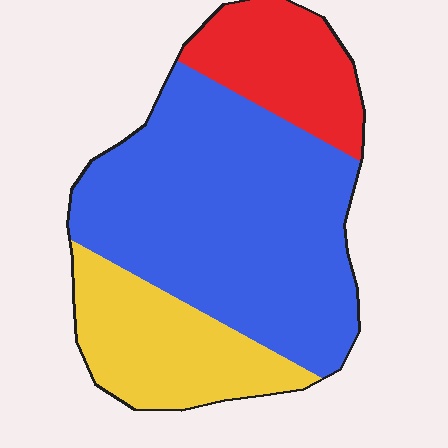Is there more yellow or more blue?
Blue.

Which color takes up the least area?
Red, at roughly 20%.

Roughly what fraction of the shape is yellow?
Yellow covers 23% of the shape.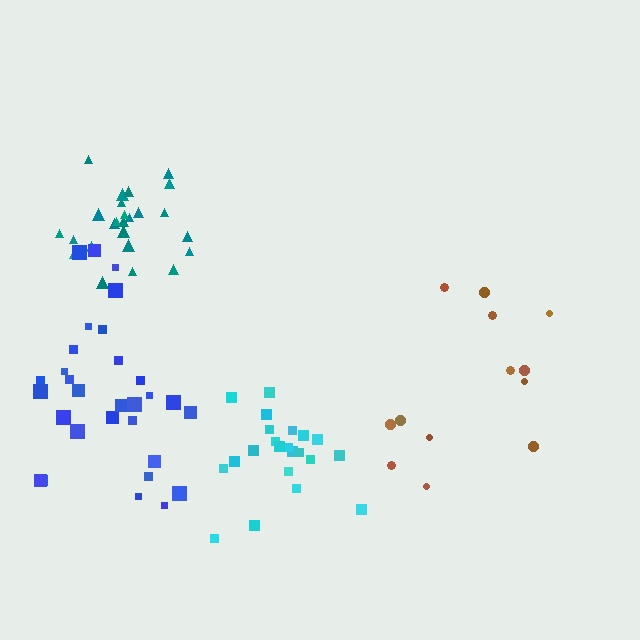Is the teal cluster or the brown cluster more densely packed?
Teal.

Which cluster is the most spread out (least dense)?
Brown.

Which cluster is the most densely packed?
Teal.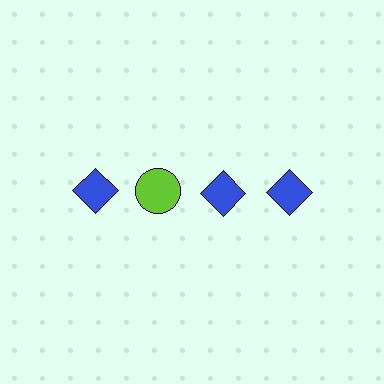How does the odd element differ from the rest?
It differs in both color (lime instead of blue) and shape (circle instead of diamond).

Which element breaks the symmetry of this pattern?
The lime circle in the top row, second from left column breaks the symmetry. All other shapes are blue diamonds.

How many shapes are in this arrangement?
There are 4 shapes arranged in a grid pattern.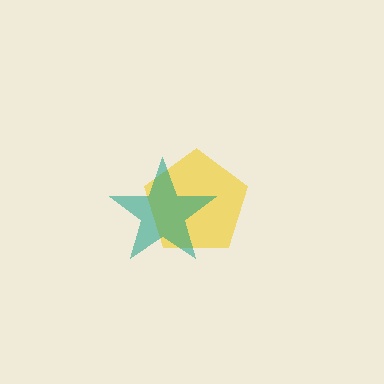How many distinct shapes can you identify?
There are 2 distinct shapes: a yellow pentagon, a teal star.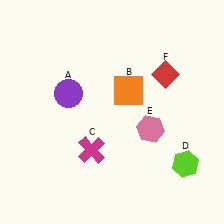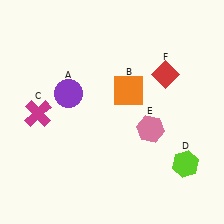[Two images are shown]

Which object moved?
The magenta cross (C) moved left.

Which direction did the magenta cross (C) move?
The magenta cross (C) moved left.